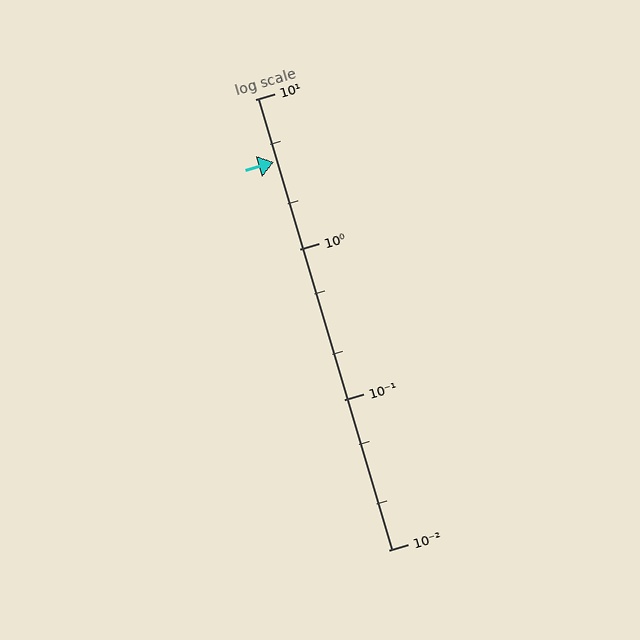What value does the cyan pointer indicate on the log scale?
The pointer indicates approximately 3.8.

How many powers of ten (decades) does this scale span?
The scale spans 3 decades, from 0.01 to 10.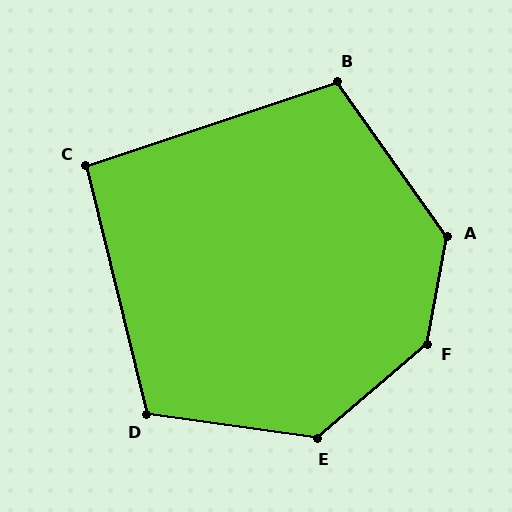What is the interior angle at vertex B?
Approximately 107 degrees (obtuse).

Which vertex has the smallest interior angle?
C, at approximately 95 degrees.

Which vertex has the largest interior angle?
F, at approximately 141 degrees.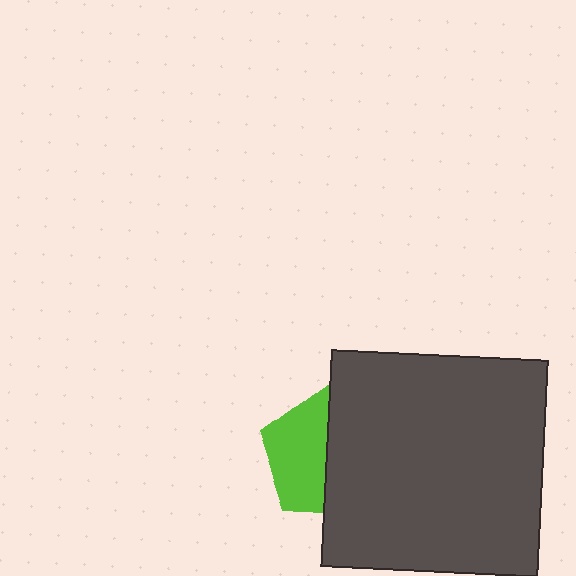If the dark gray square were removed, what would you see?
You would see the complete lime pentagon.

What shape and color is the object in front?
The object in front is a dark gray square.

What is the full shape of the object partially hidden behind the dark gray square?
The partially hidden object is a lime pentagon.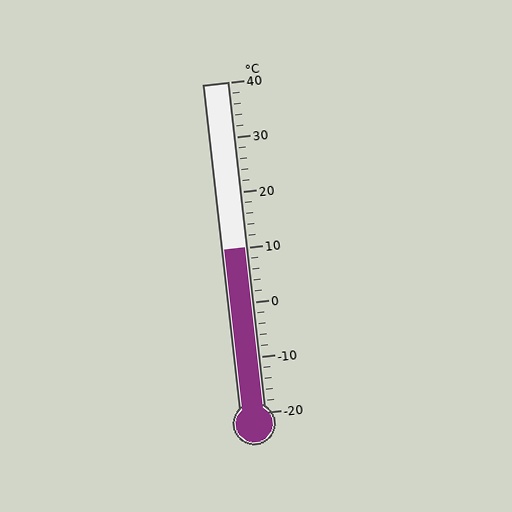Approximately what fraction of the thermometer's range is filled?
The thermometer is filled to approximately 50% of its range.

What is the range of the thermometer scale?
The thermometer scale ranges from -20°C to 40°C.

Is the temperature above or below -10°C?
The temperature is above -10°C.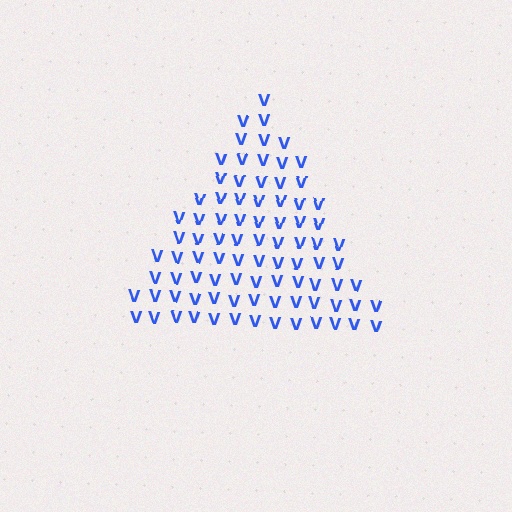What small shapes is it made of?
It is made of small letter V's.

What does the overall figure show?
The overall figure shows a triangle.